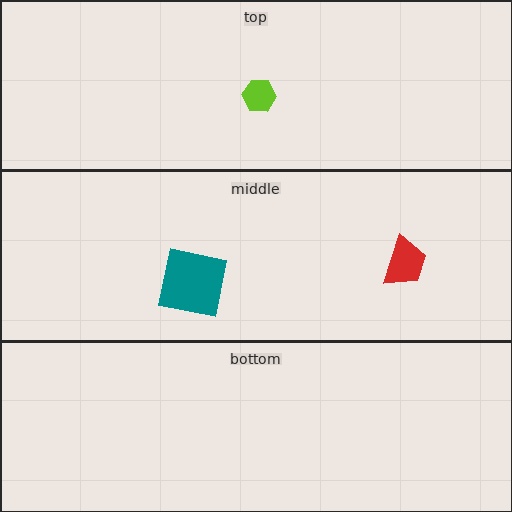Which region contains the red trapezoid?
The middle region.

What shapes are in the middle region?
The teal square, the red trapezoid.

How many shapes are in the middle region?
2.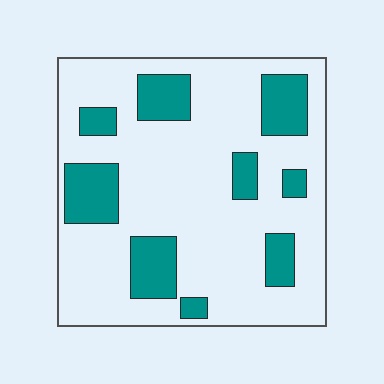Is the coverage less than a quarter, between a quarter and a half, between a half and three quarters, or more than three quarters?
Less than a quarter.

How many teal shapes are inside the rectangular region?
9.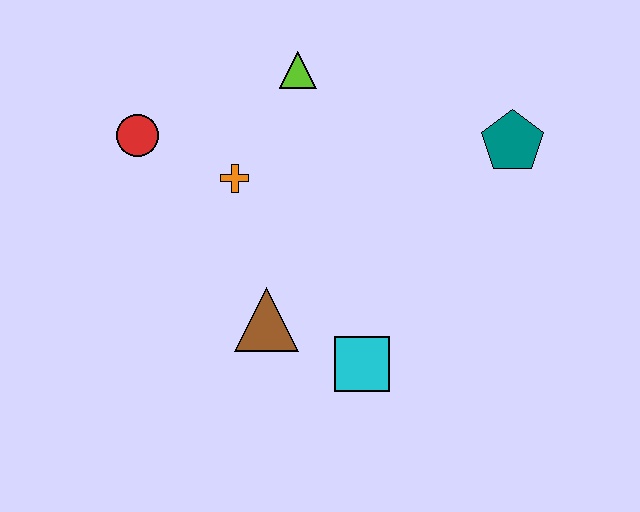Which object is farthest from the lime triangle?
The cyan square is farthest from the lime triangle.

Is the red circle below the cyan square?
No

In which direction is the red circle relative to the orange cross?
The red circle is to the left of the orange cross.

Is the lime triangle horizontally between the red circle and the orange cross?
No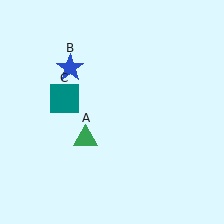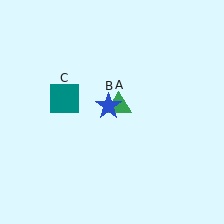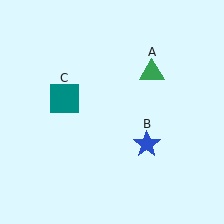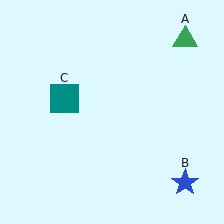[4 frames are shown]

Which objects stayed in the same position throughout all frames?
Teal square (object C) remained stationary.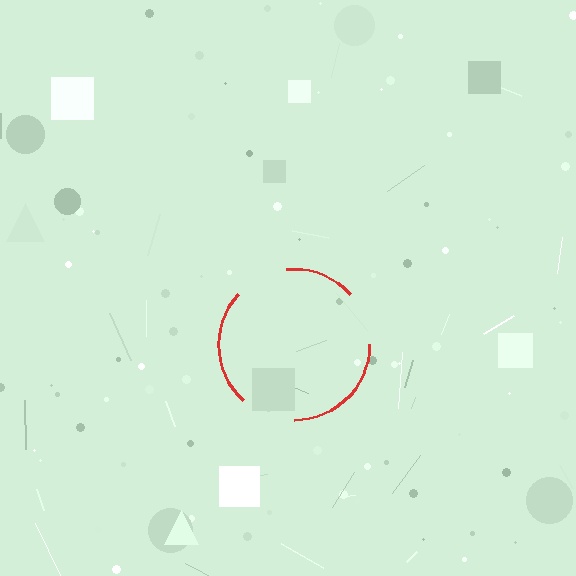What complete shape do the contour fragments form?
The contour fragments form a circle.